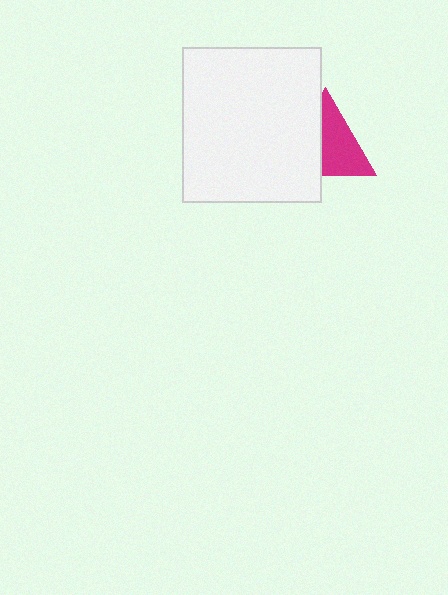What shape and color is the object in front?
The object in front is a white rectangle.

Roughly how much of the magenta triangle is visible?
About half of it is visible (roughly 58%).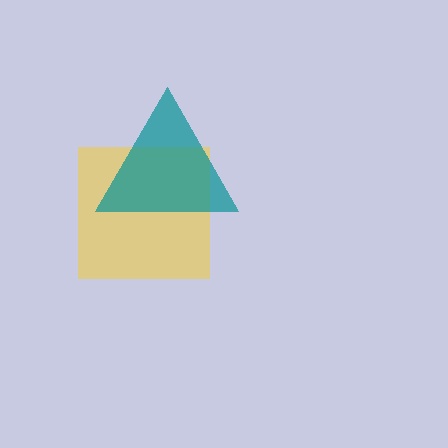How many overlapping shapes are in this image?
There are 2 overlapping shapes in the image.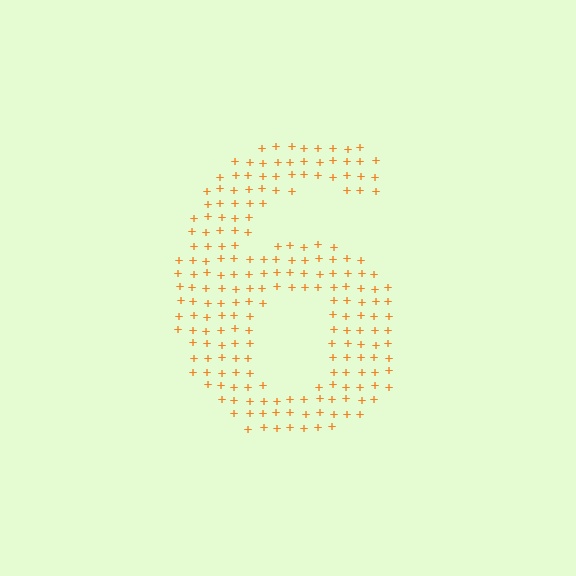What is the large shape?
The large shape is the digit 6.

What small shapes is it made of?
It is made of small plus signs.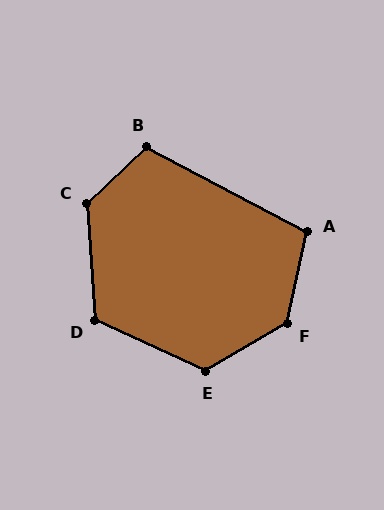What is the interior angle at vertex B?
Approximately 109 degrees (obtuse).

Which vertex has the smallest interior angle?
A, at approximately 106 degrees.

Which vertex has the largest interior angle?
F, at approximately 133 degrees.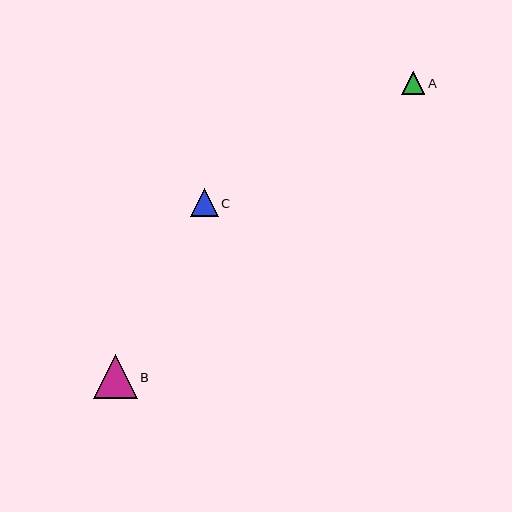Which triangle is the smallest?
Triangle A is the smallest with a size of approximately 23 pixels.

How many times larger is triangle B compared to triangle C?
Triangle B is approximately 1.6 times the size of triangle C.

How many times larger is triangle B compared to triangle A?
Triangle B is approximately 1.9 times the size of triangle A.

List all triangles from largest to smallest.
From largest to smallest: B, C, A.